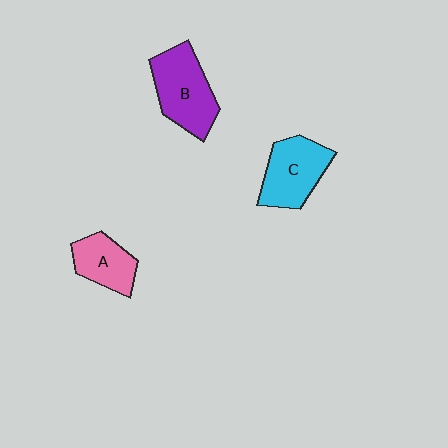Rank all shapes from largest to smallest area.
From largest to smallest: B (purple), C (cyan), A (pink).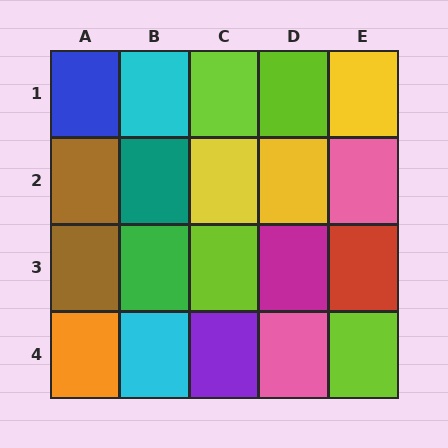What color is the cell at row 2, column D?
Yellow.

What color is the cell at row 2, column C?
Yellow.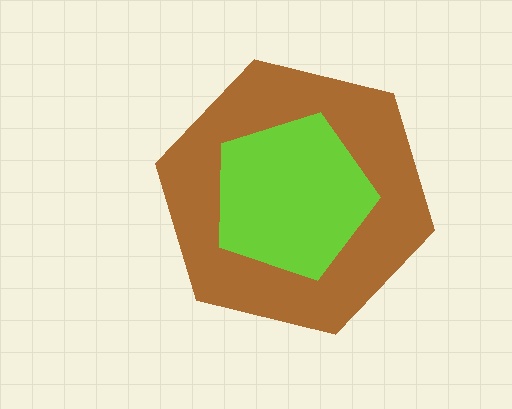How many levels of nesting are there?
2.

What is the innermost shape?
The lime pentagon.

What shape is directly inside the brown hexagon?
The lime pentagon.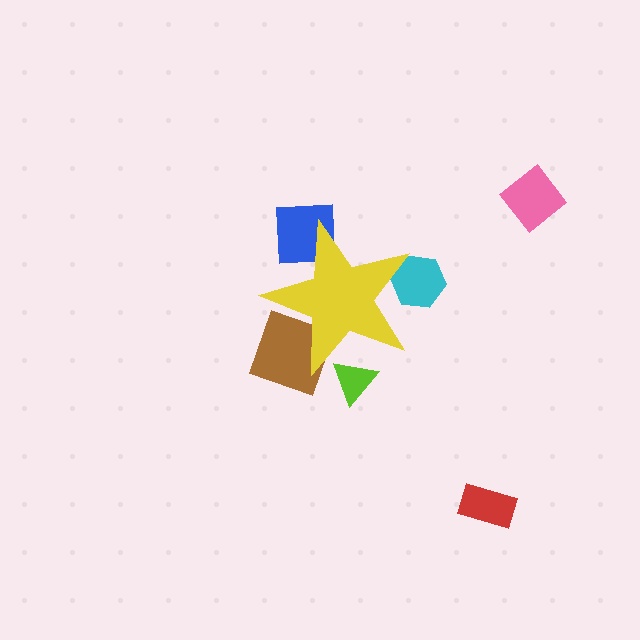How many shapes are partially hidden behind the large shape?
4 shapes are partially hidden.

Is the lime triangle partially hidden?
Yes, the lime triangle is partially hidden behind the yellow star.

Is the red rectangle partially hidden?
No, the red rectangle is fully visible.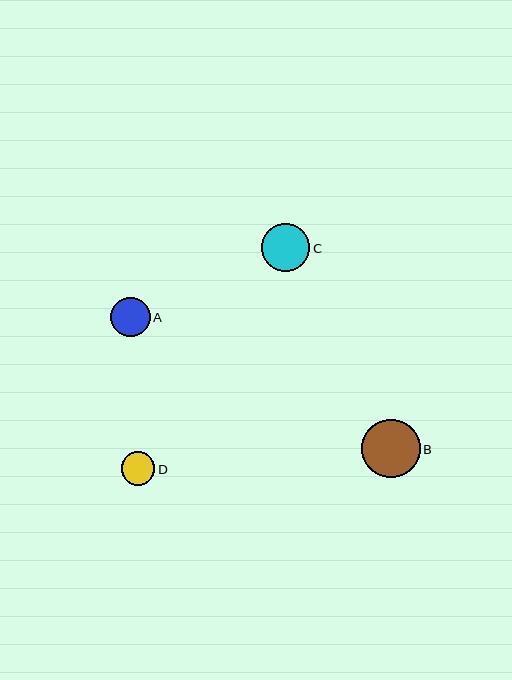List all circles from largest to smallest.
From largest to smallest: B, C, A, D.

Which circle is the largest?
Circle B is the largest with a size of approximately 58 pixels.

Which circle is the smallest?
Circle D is the smallest with a size of approximately 34 pixels.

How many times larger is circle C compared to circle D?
Circle C is approximately 1.4 times the size of circle D.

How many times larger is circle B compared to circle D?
Circle B is approximately 1.7 times the size of circle D.